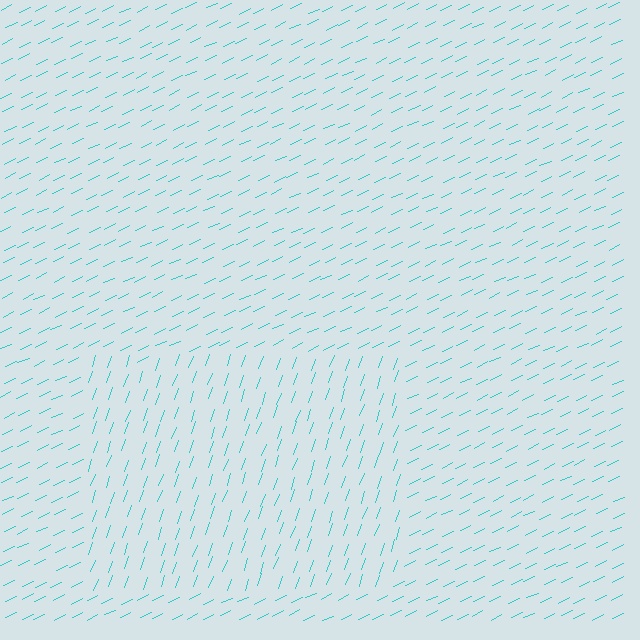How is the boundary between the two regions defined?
The boundary is defined purely by a change in line orientation (approximately 45 degrees difference). All lines are the same color and thickness.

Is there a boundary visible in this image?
Yes, there is a texture boundary formed by a change in line orientation.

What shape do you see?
I see a rectangle.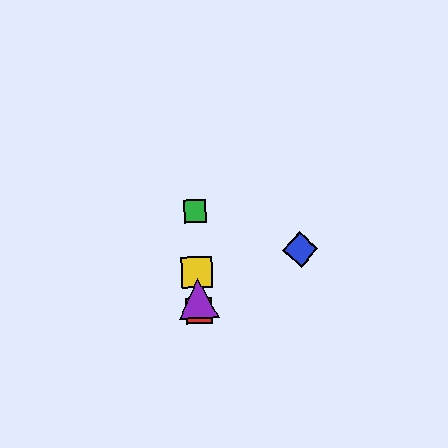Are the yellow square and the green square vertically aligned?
Yes, both are at x≈197.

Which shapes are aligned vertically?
The red square, the green square, the yellow square, the purple triangle are aligned vertically.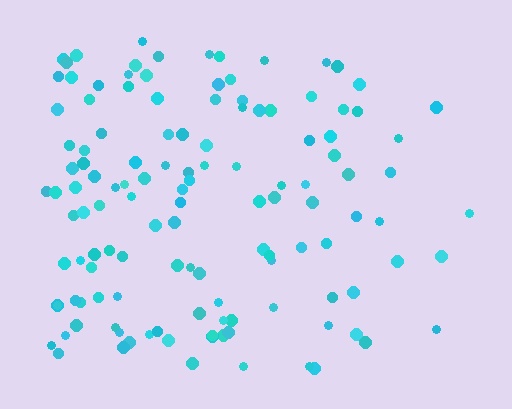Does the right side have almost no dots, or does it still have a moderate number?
Still a moderate number, just noticeably fewer than the left.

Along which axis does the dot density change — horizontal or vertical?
Horizontal.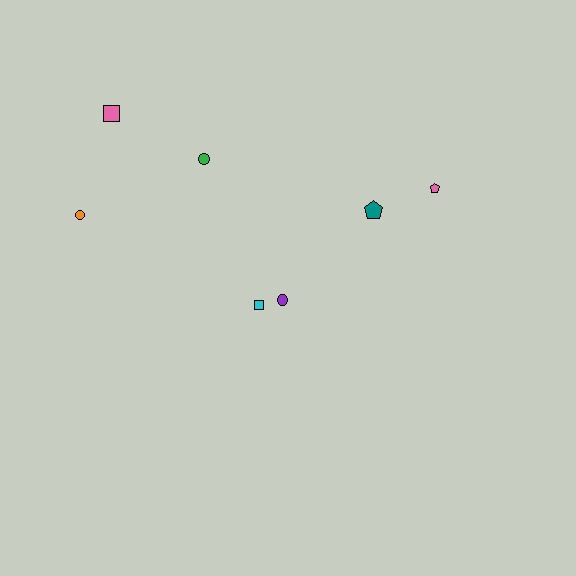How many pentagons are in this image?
There are 2 pentagons.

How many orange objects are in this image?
There is 1 orange object.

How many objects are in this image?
There are 7 objects.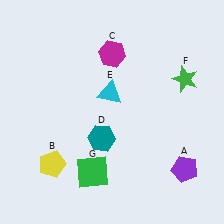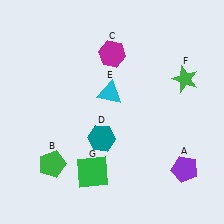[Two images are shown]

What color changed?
The pentagon (B) changed from yellow in Image 1 to green in Image 2.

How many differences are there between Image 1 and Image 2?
There is 1 difference between the two images.